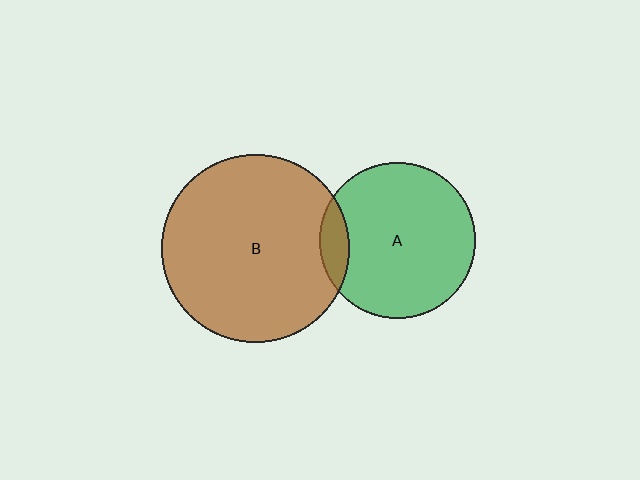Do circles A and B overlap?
Yes.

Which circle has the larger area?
Circle B (brown).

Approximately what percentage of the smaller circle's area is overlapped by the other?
Approximately 10%.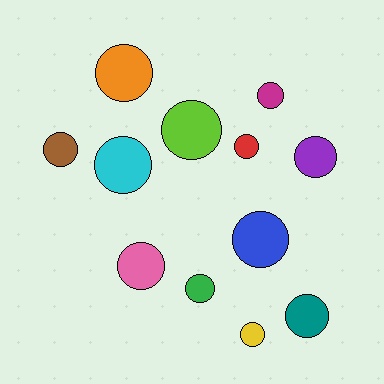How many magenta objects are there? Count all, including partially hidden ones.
There is 1 magenta object.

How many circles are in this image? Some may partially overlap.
There are 12 circles.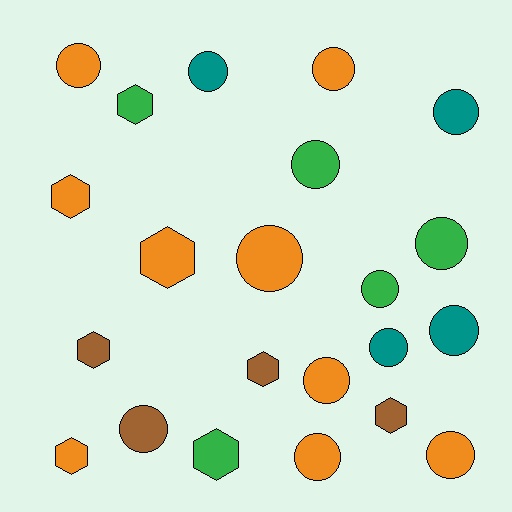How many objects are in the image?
There are 22 objects.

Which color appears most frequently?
Orange, with 9 objects.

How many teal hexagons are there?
There are no teal hexagons.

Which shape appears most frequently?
Circle, with 14 objects.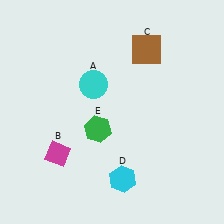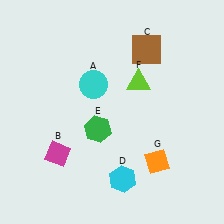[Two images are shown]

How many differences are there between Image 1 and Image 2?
There are 2 differences between the two images.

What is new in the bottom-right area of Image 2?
An orange diamond (G) was added in the bottom-right area of Image 2.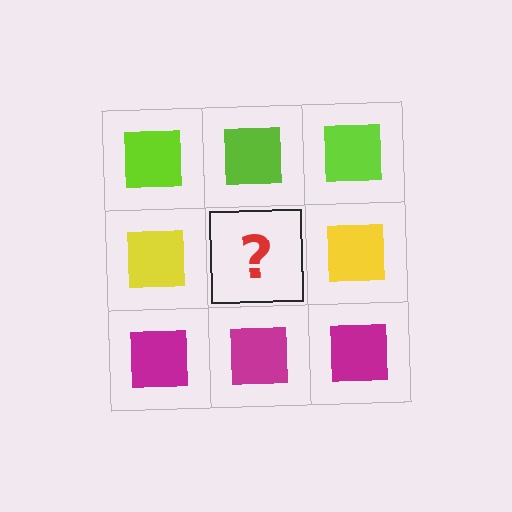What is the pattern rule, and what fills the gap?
The rule is that each row has a consistent color. The gap should be filled with a yellow square.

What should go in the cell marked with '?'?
The missing cell should contain a yellow square.